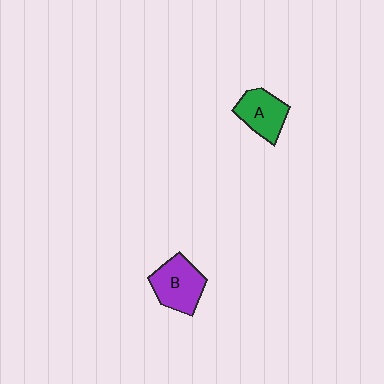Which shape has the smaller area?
Shape A (green).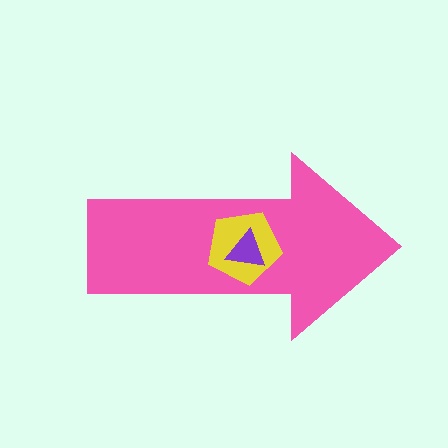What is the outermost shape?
The pink arrow.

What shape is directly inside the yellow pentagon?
The purple triangle.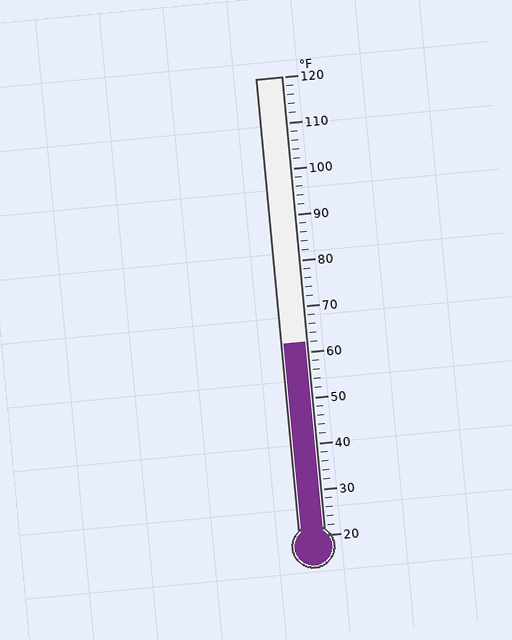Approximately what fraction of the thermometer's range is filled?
The thermometer is filled to approximately 40% of its range.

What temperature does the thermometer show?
The thermometer shows approximately 62°F.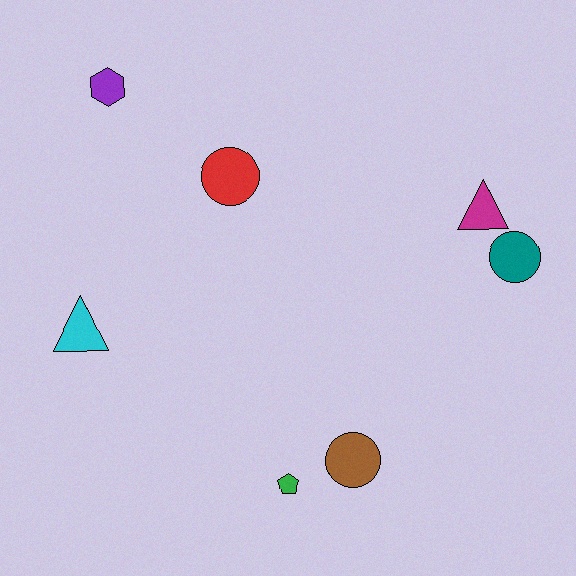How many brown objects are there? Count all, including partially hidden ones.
There is 1 brown object.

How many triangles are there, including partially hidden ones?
There are 2 triangles.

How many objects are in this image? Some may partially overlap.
There are 7 objects.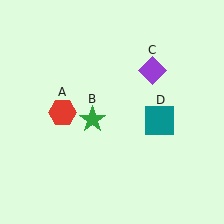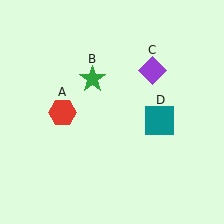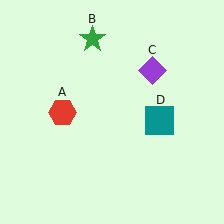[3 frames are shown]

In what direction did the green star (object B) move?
The green star (object B) moved up.